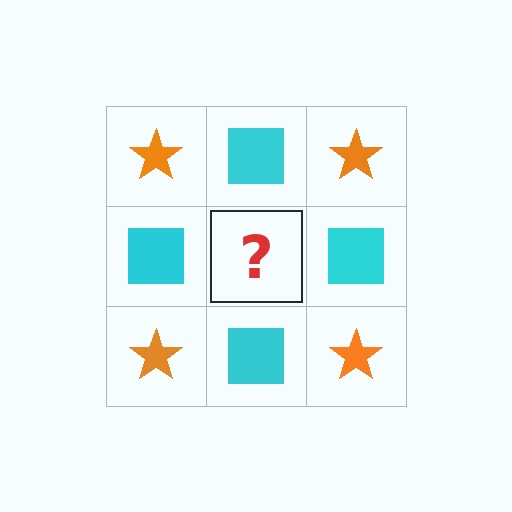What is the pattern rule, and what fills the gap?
The rule is that it alternates orange star and cyan square in a checkerboard pattern. The gap should be filled with an orange star.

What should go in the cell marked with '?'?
The missing cell should contain an orange star.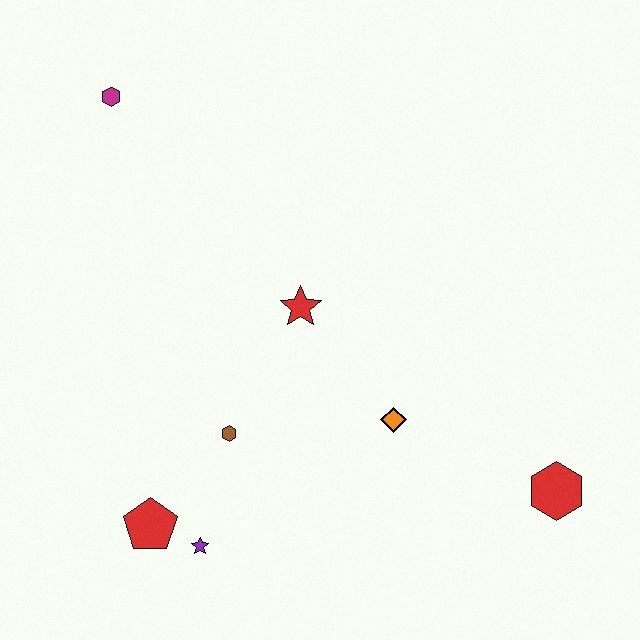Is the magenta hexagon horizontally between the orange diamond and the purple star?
No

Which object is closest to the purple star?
The red pentagon is closest to the purple star.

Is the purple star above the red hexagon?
No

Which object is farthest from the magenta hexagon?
The red hexagon is farthest from the magenta hexagon.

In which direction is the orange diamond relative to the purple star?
The orange diamond is to the right of the purple star.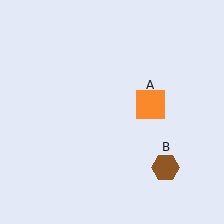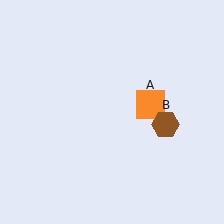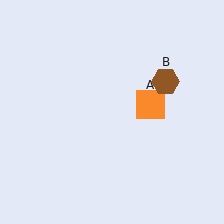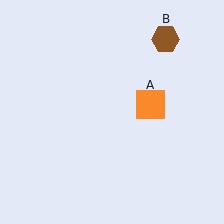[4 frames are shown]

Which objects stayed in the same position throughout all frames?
Orange square (object A) remained stationary.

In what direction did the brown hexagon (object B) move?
The brown hexagon (object B) moved up.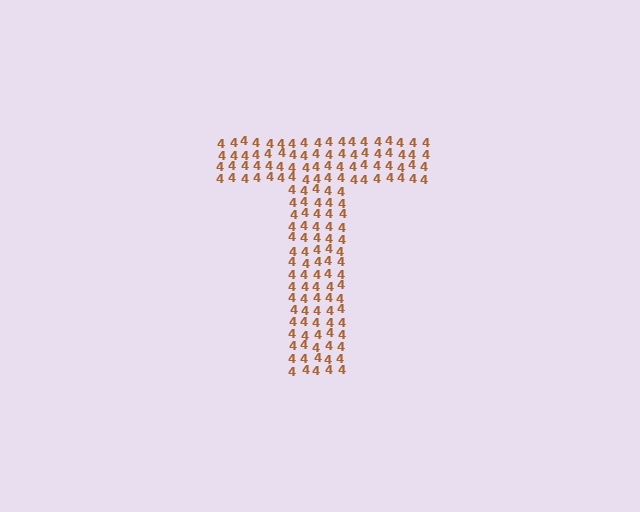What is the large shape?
The large shape is the letter T.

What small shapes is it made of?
It is made of small digit 4's.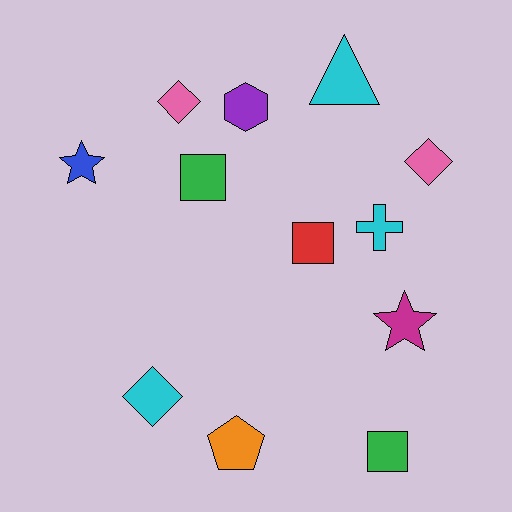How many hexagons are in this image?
There is 1 hexagon.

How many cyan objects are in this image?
There are 3 cyan objects.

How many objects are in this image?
There are 12 objects.